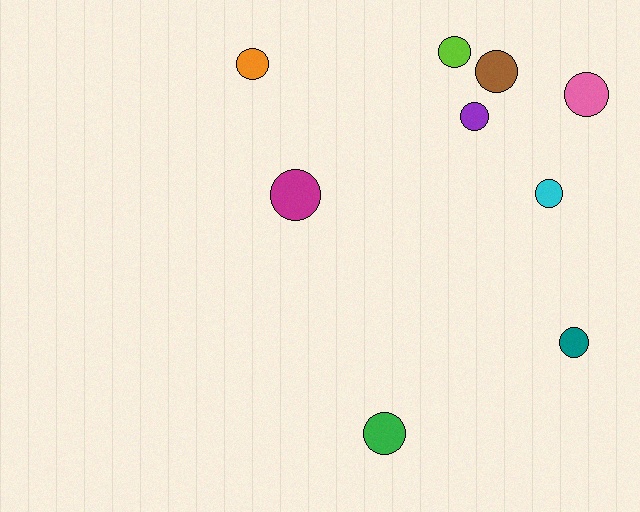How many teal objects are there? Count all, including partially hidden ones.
There is 1 teal object.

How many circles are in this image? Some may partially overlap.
There are 9 circles.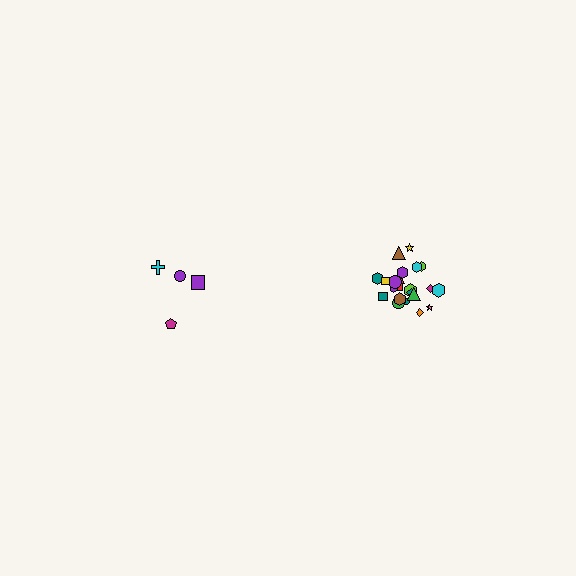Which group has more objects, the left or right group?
The right group.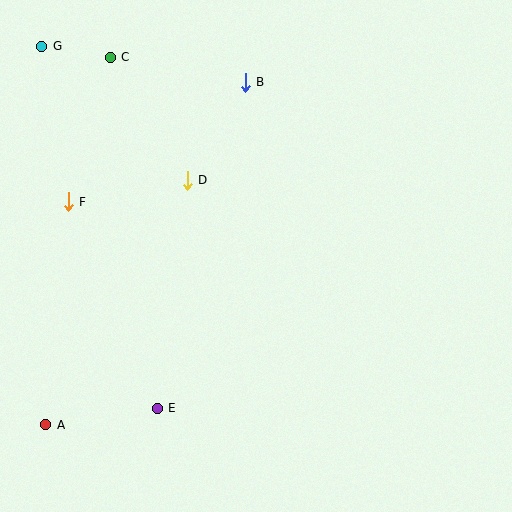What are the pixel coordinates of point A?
Point A is at (46, 425).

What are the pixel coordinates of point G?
Point G is at (42, 46).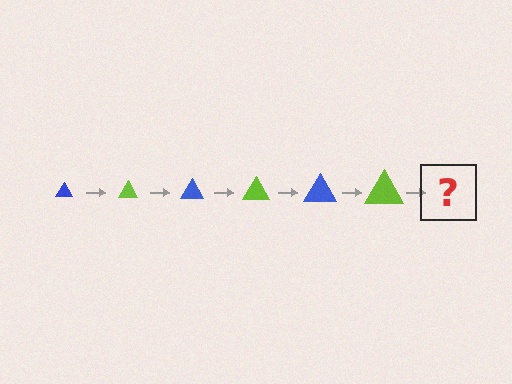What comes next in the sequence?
The next element should be a blue triangle, larger than the previous one.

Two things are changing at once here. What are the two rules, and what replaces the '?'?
The two rules are that the triangle grows larger each step and the color cycles through blue and lime. The '?' should be a blue triangle, larger than the previous one.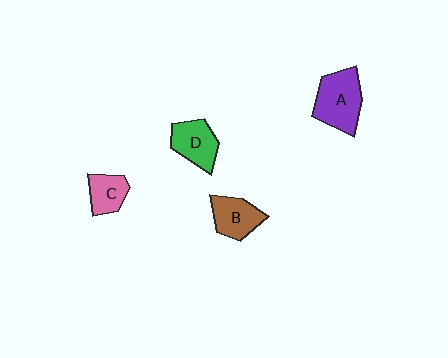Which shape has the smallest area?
Shape C (pink).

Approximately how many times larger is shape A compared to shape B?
Approximately 1.4 times.